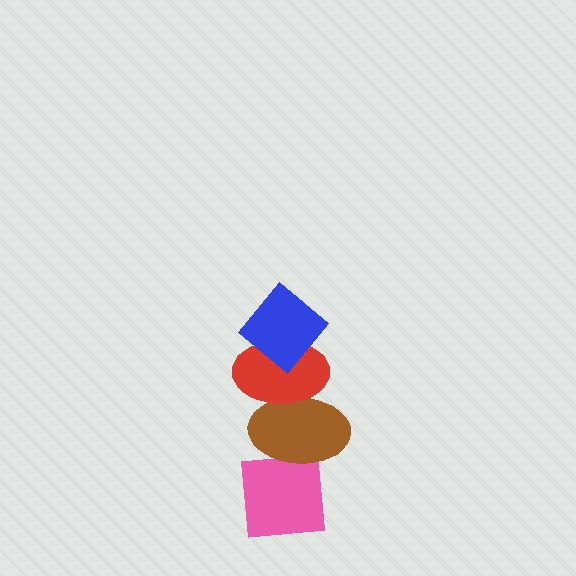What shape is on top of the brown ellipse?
The red ellipse is on top of the brown ellipse.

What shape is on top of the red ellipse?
The blue diamond is on top of the red ellipse.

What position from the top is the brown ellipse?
The brown ellipse is 3rd from the top.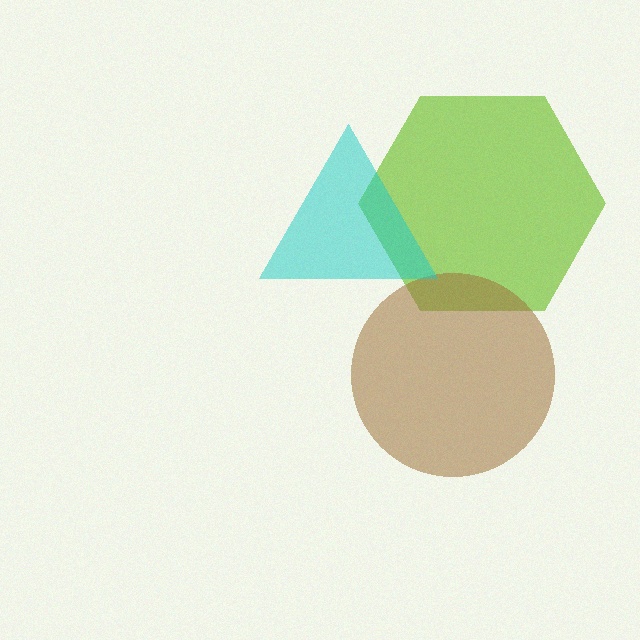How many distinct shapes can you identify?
There are 3 distinct shapes: a lime hexagon, a brown circle, a cyan triangle.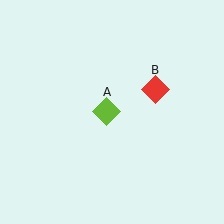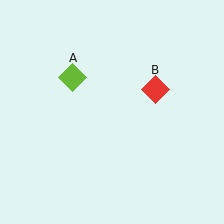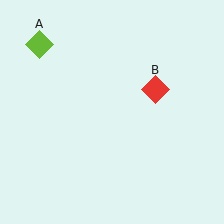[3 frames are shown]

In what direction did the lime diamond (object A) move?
The lime diamond (object A) moved up and to the left.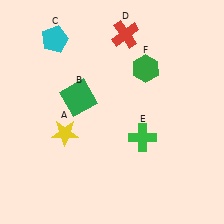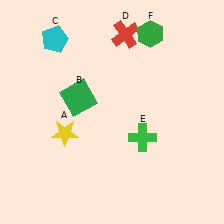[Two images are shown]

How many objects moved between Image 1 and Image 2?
1 object moved between the two images.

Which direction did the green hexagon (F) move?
The green hexagon (F) moved up.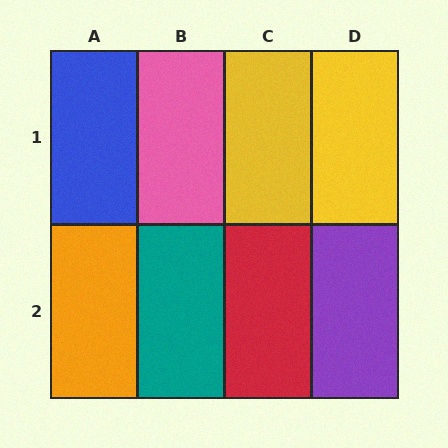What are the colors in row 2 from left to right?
Orange, teal, red, purple.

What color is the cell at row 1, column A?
Blue.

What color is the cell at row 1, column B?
Pink.